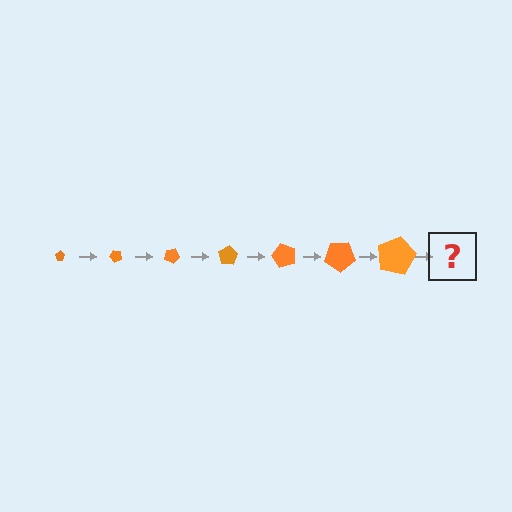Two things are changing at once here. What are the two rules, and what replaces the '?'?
The two rules are that the pentagon grows larger each step and it rotates 50 degrees each step. The '?' should be a pentagon, larger than the previous one and rotated 350 degrees from the start.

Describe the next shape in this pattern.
It should be a pentagon, larger than the previous one and rotated 350 degrees from the start.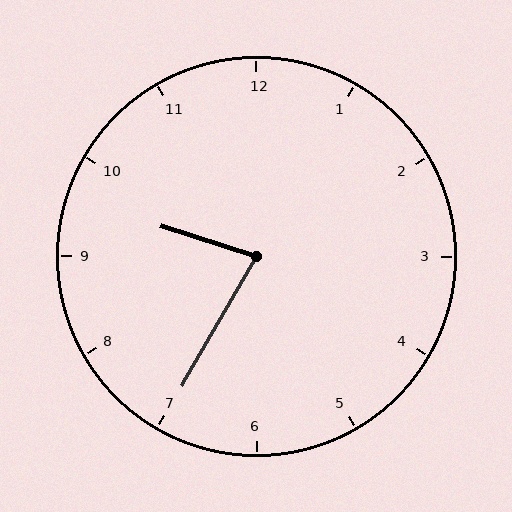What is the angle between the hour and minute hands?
Approximately 78 degrees.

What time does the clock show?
9:35.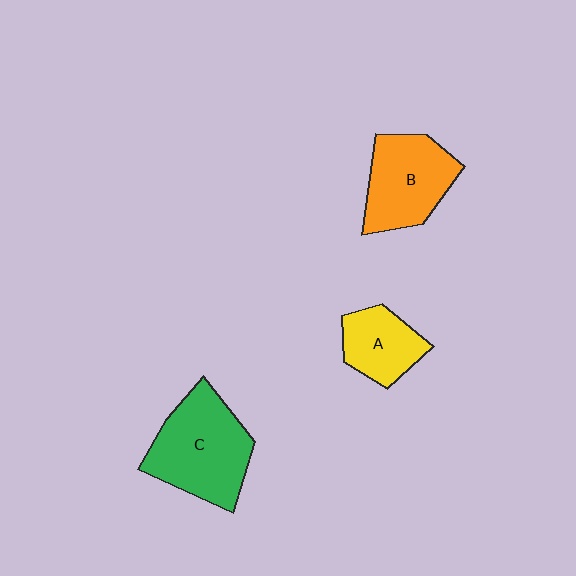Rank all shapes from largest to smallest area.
From largest to smallest: C (green), B (orange), A (yellow).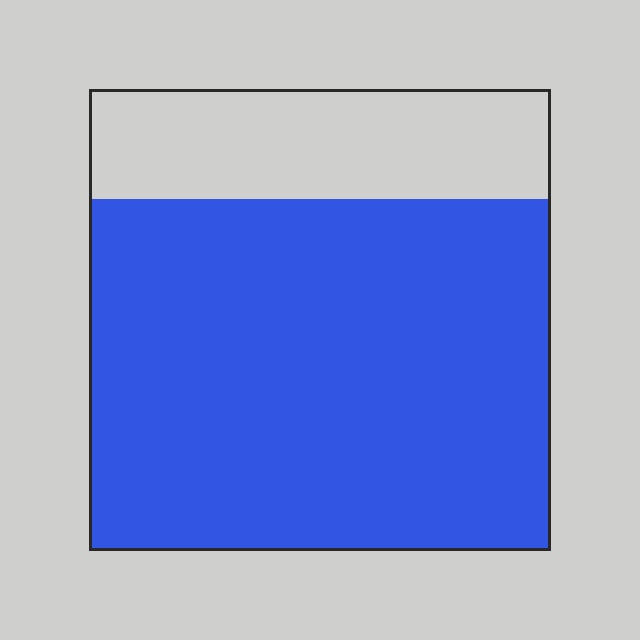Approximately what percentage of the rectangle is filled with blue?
Approximately 75%.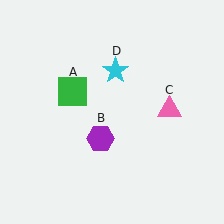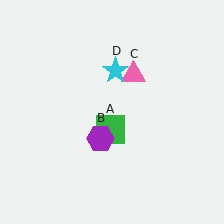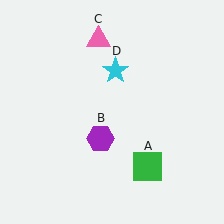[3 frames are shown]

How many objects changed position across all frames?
2 objects changed position: green square (object A), pink triangle (object C).